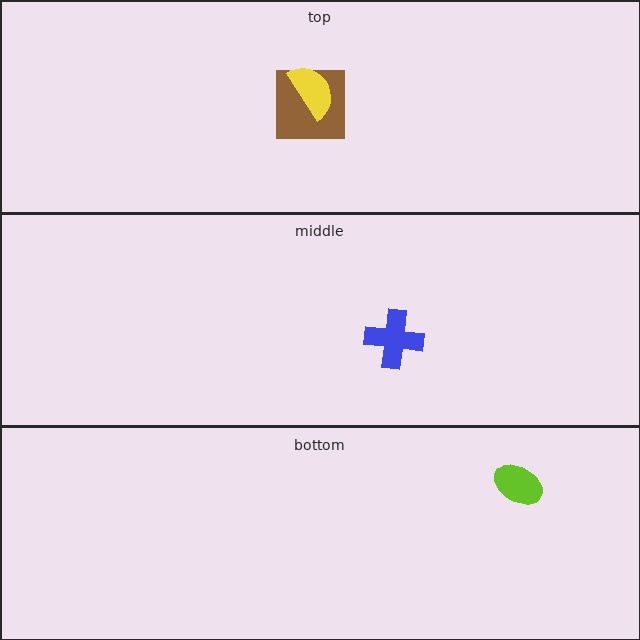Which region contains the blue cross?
The middle region.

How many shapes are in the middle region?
1.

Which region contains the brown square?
The top region.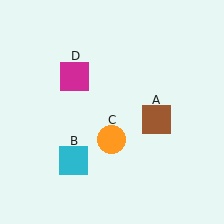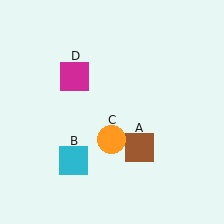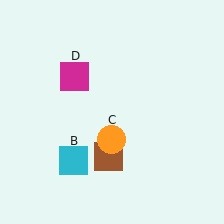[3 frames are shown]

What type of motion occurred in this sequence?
The brown square (object A) rotated clockwise around the center of the scene.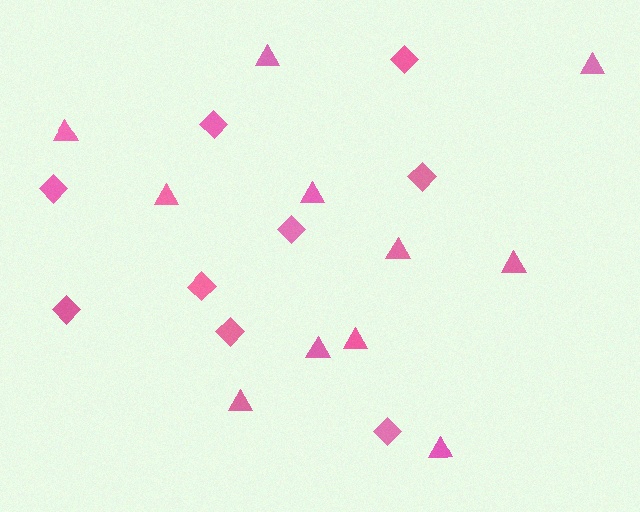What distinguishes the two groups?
There are 2 groups: one group of triangles (11) and one group of diamonds (9).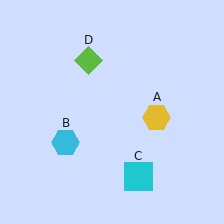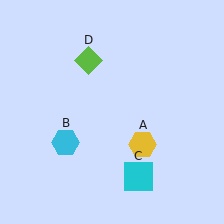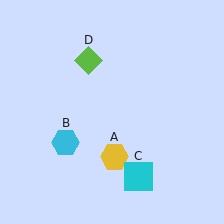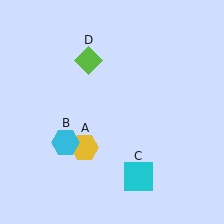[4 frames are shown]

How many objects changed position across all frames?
1 object changed position: yellow hexagon (object A).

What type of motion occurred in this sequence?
The yellow hexagon (object A) rotated clockwise around the center of the scene.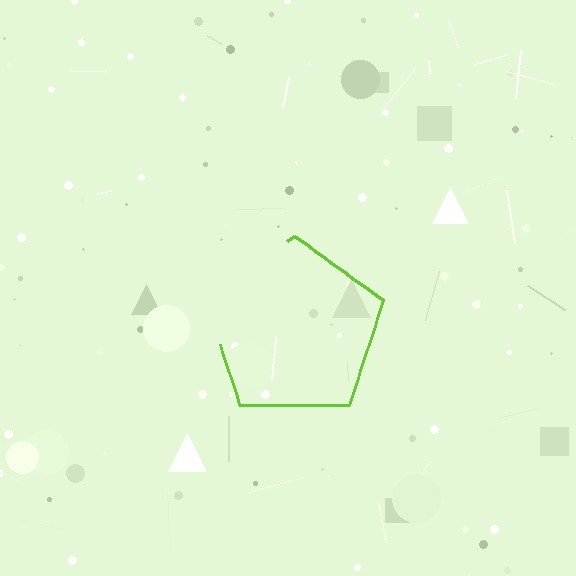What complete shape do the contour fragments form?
The contour fragments form a pentagon.